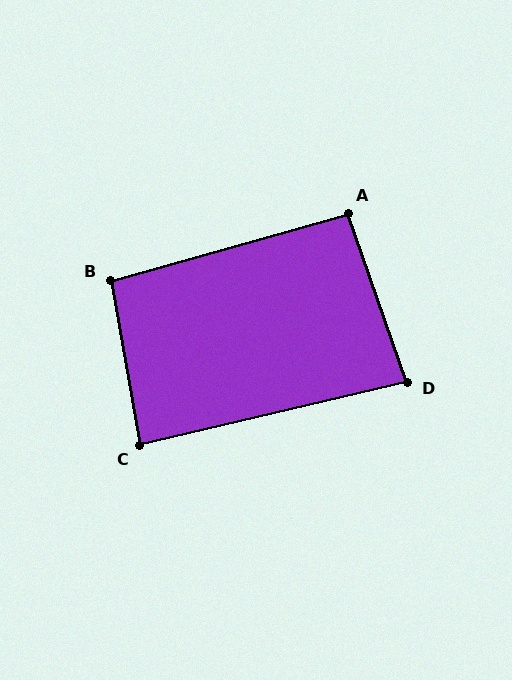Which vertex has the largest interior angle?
B, at approximately 96 degrees.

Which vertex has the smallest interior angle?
D, at approximately 84 degrees.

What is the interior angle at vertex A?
Approximately 93 degrees (approximately right).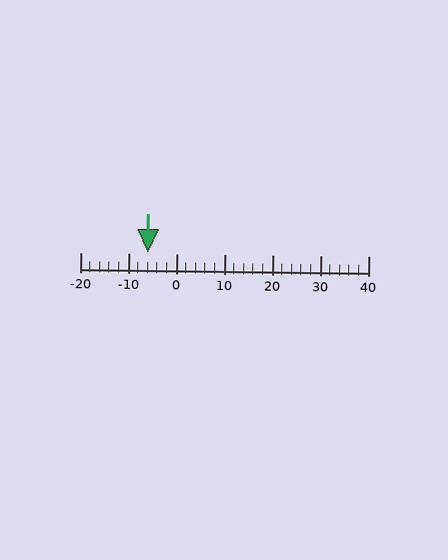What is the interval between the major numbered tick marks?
The major tick marks are spaced 10 units apart.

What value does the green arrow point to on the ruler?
The green arrow points to approximately -6.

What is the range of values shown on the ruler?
The ruler shows values from -20 to 40.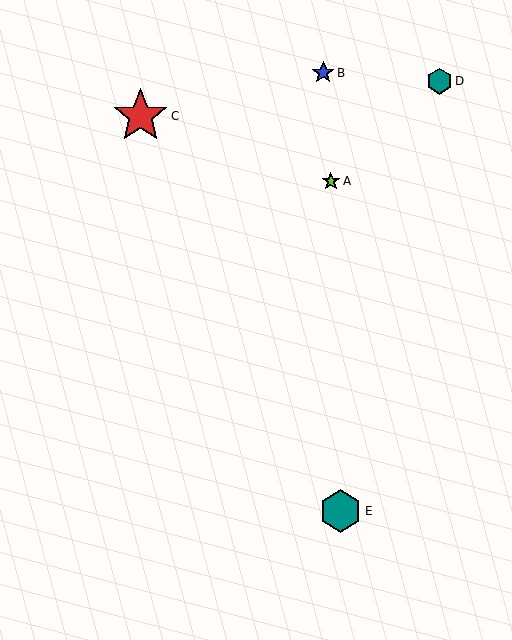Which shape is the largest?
The red star (labeled C) is the largest.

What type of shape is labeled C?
Shape C is a red star.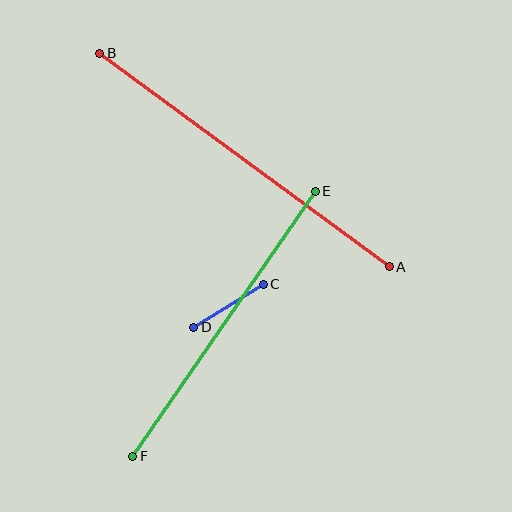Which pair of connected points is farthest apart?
Points A and B are farthest apart.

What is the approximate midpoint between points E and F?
The midpoint is at approximately (224, 324) pixels.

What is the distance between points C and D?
The distance is approximately 82 pixels.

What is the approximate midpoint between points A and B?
The midpoint is at approximately (244, 160) pixels.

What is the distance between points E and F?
The distance is approximately 322 pixels.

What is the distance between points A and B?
The distance is approximately 359 pixels.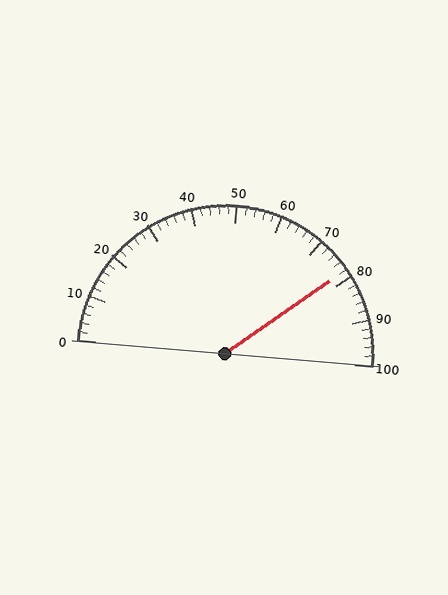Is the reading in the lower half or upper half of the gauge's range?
The reading is in the upper half of the range (0 to 100).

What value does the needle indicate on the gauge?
The needle indicates approximately 78.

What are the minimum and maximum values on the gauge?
The gauge ranges from 0 to 100.